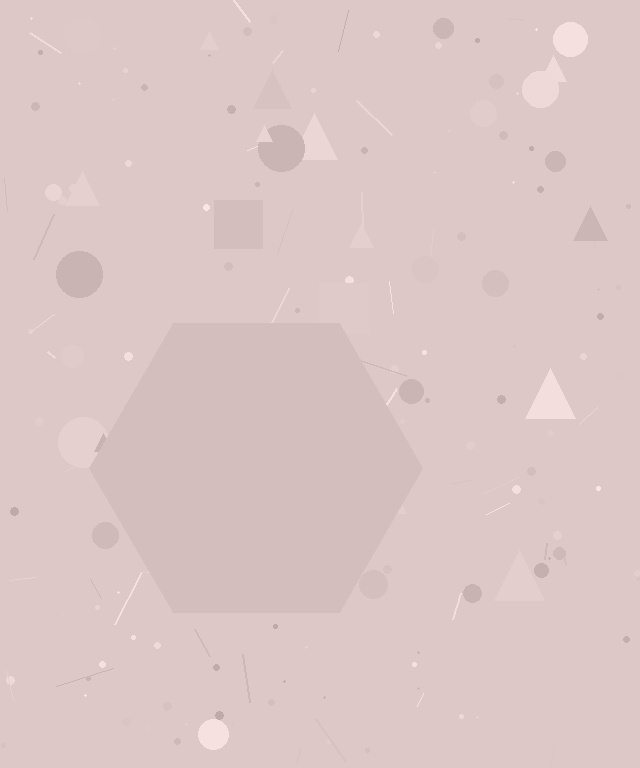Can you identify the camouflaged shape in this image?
The camouflaged shape is a hexagon.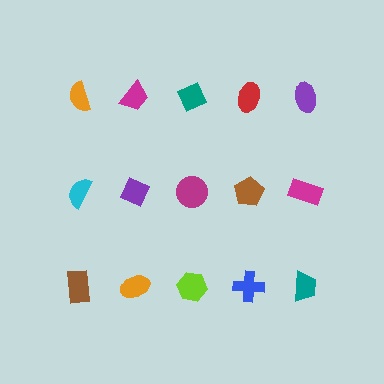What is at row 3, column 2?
An orange ellipse.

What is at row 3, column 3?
A lime hexagon.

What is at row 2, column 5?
A magenta rectangle.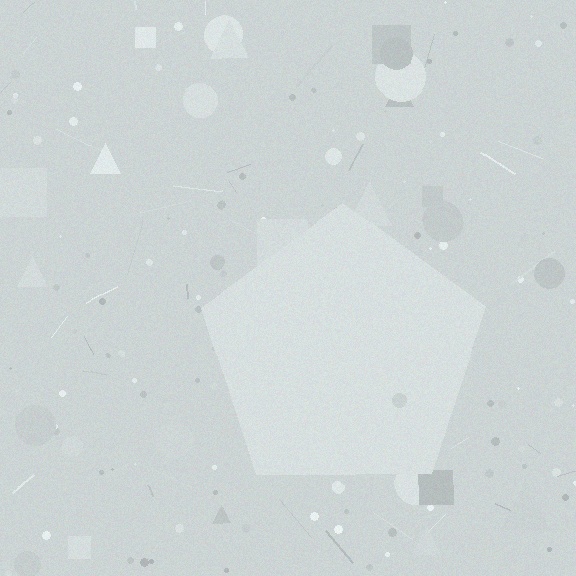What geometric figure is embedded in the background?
A pentagon is embedded in the background.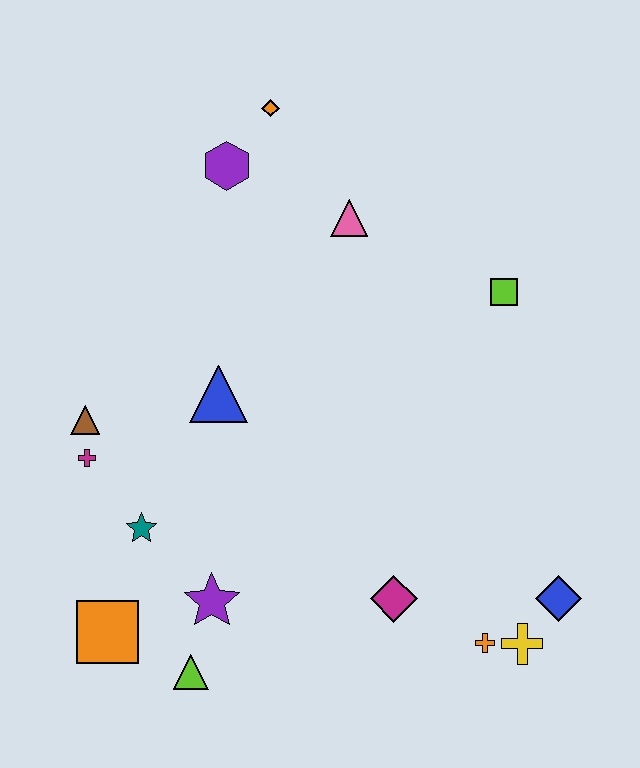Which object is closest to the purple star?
The lime triangle is closest to the purple star.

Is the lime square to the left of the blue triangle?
No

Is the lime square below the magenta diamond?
No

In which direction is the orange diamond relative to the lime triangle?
The orange diamond is above the lime triangle.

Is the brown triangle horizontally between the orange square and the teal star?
No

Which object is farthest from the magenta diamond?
The orange diamond is farthest from the magenta diamond.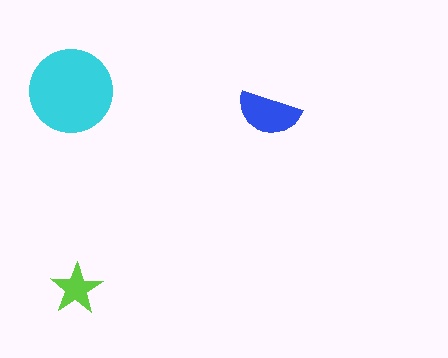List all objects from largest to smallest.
The cyan circle, the blue semicircle, the lime star.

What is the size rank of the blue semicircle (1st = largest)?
2nd.